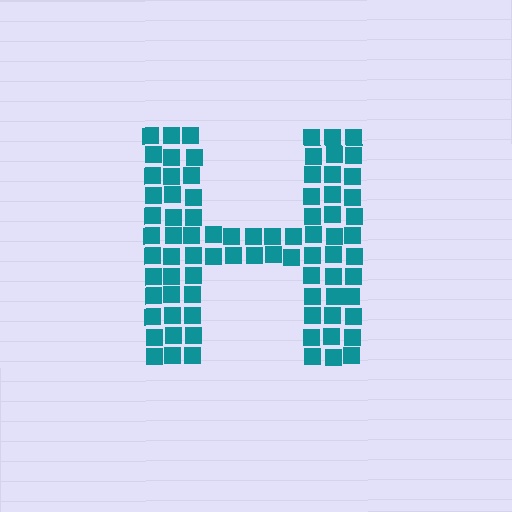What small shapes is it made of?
It is made of small squares.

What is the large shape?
The large shape is the letter H.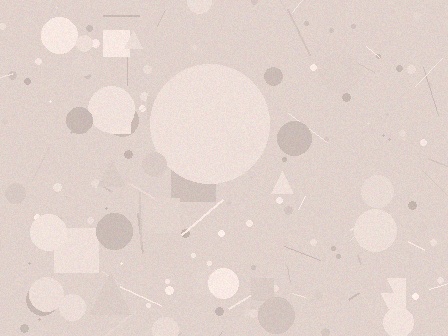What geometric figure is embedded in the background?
A circle is embedded in the background.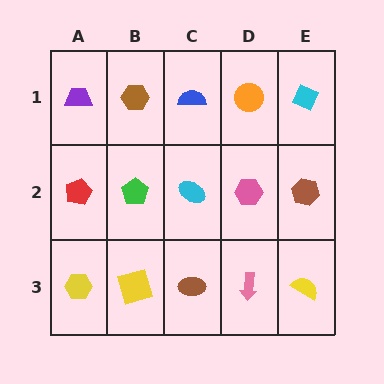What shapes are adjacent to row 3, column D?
A pink hexagon (row 2, column D), a brown ellipse (row 3, column C), a yellow semicircle (row 3, column E).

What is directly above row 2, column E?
A cyan diamond.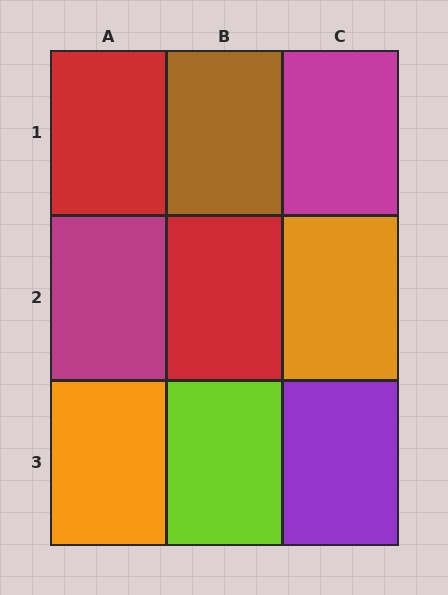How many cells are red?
2 cells are red.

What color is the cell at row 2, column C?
Orange.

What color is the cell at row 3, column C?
Purple.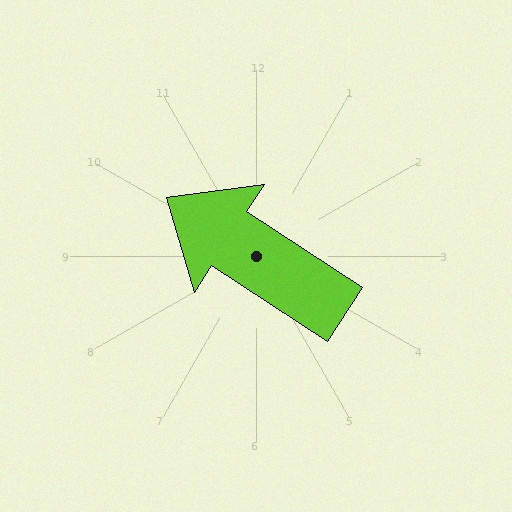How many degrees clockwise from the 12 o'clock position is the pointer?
Approximately 303 degrees.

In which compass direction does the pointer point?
Northwest.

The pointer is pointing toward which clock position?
Roughly 10 o'clock.